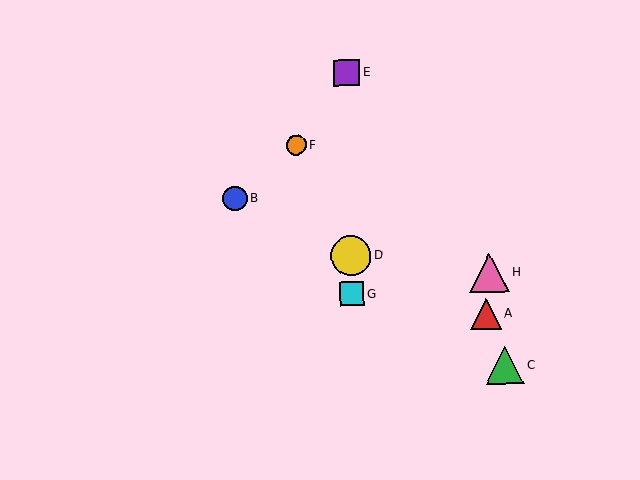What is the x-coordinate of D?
Object D is at x≈351.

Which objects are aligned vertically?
Objects D, E, G are aligned vertically.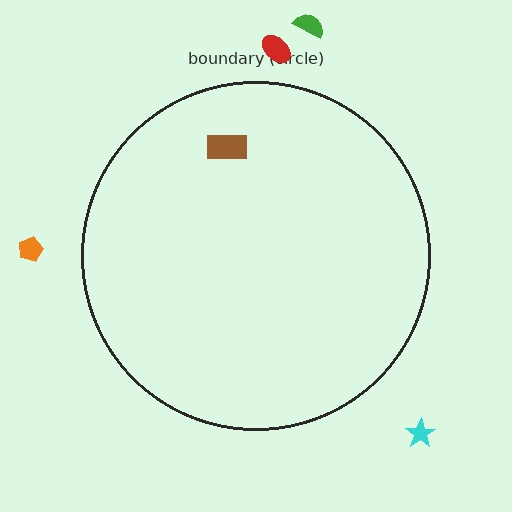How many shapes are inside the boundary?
1 inside, 4 outside.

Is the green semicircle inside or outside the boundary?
Outside.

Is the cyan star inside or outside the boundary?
Outside.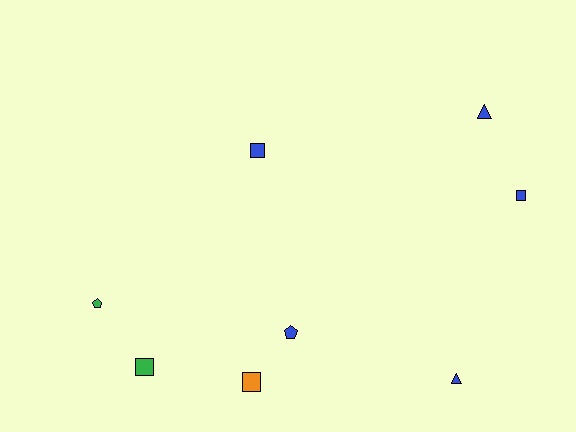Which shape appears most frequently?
Square, with 4 objects.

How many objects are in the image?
There are 8 objects.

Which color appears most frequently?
Blue, with 5 objects.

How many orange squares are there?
There is 1 orange square.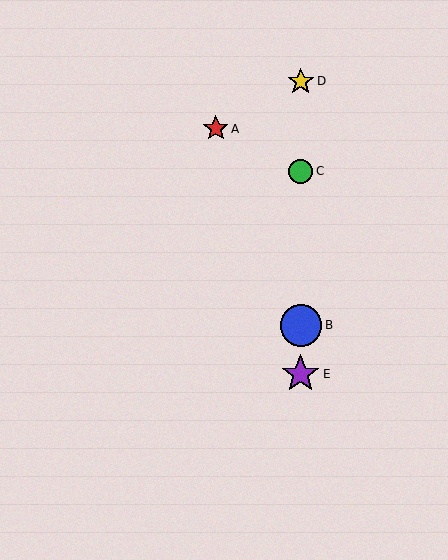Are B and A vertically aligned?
No, B is at x≈301 and A is at x≈216.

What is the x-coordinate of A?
Object A is at x≈216.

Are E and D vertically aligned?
Yes, both are at x≈301.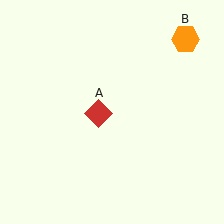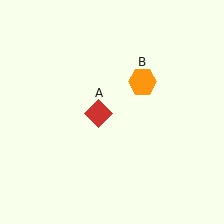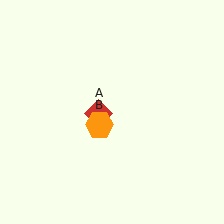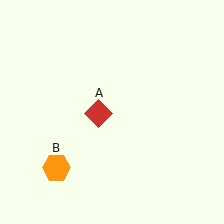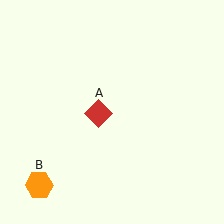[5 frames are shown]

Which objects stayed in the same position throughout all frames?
Red diamond (object A) remained stationary.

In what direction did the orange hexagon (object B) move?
The orange hexagon (object B) moved down and to the left.